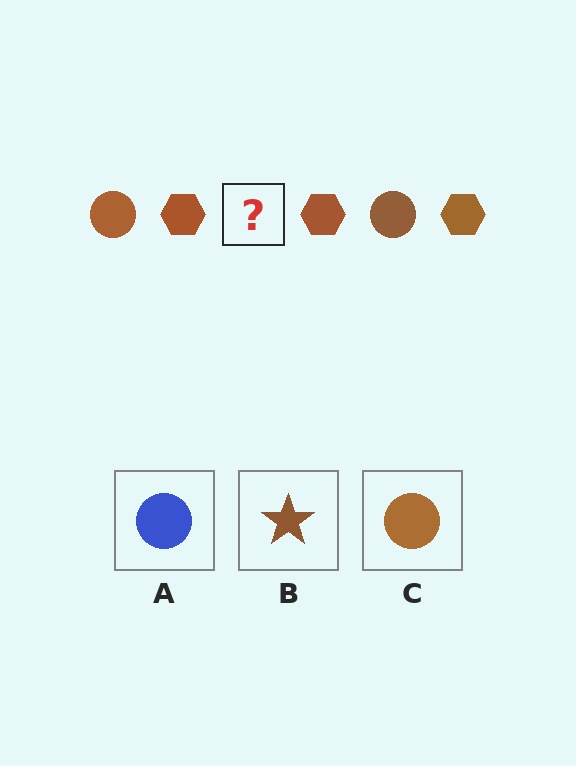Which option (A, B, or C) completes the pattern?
C.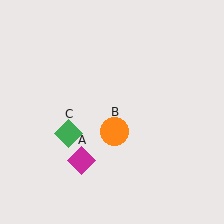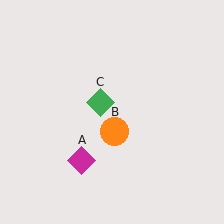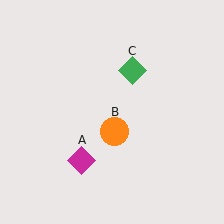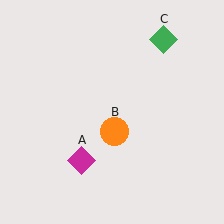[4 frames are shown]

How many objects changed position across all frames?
1 object changed position: green diamond (object C).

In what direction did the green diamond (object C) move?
The green diamond (object C) moved up and to the right.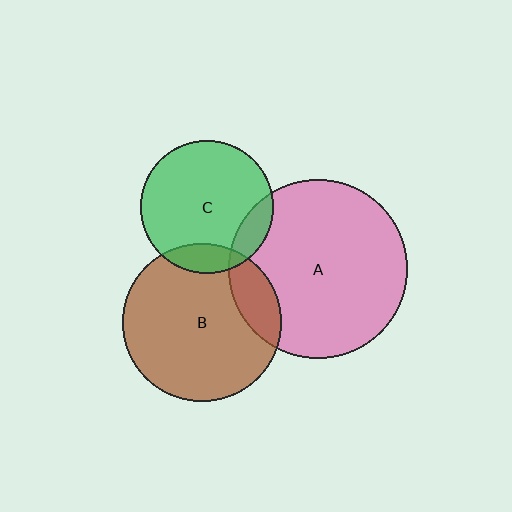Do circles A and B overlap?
Yes.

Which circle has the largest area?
Circle A (pink).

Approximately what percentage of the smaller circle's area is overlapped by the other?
Approximately 15%.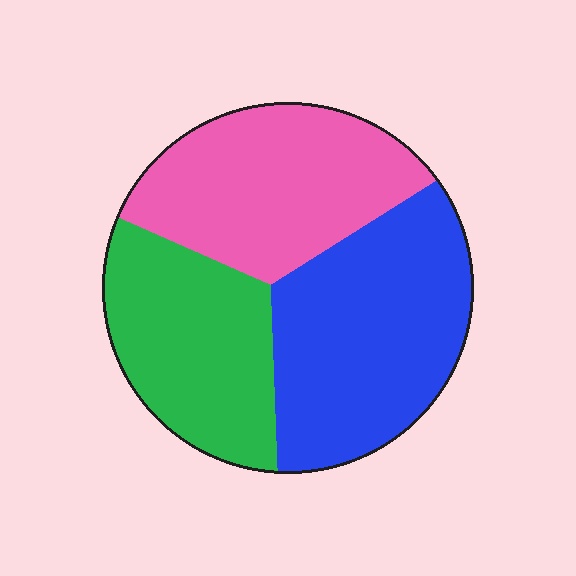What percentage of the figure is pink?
Pink covers around 35% of the figure.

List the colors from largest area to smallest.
From largest to smallest: blue, pink, green.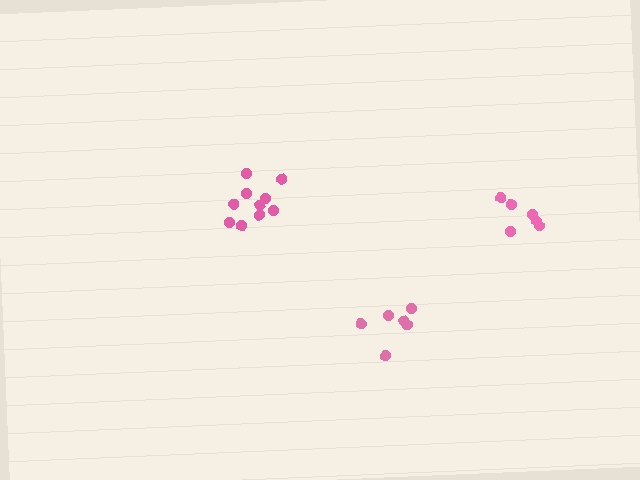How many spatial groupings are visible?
There are 3 spatial groupings.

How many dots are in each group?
Group 1: 10 dots, Group 2: 6 dots, Group 3: 6 dots (22 total).